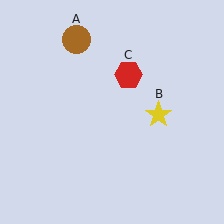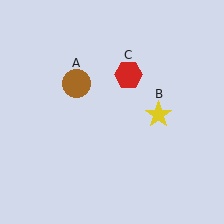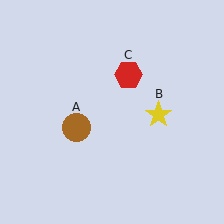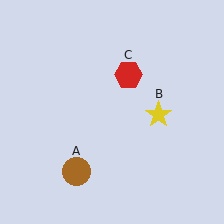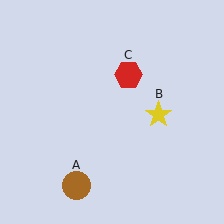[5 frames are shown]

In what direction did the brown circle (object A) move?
The brown circle (object A) moved down.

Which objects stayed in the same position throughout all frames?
Yellow star (object B) and red hexagon (object C) remained stationary.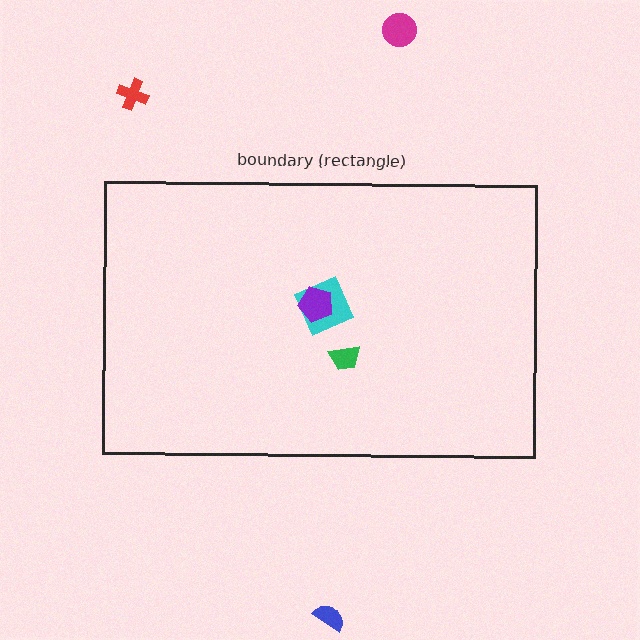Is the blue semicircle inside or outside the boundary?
Outside.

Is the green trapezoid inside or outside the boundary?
Inside.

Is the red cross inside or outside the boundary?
Outside.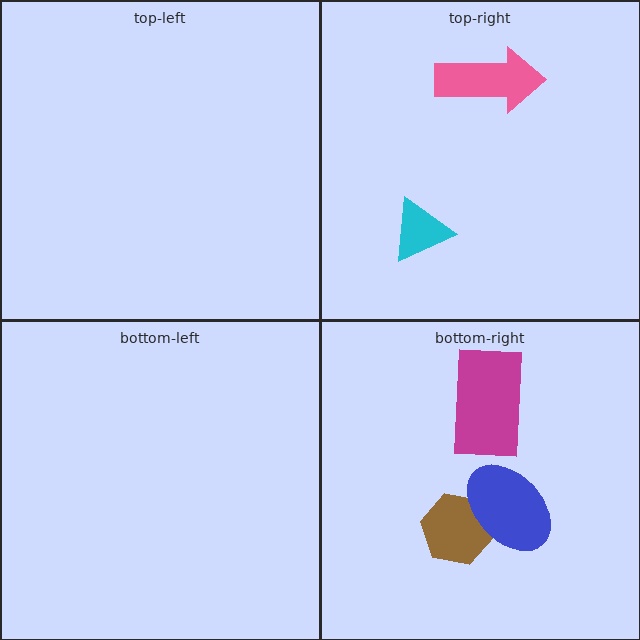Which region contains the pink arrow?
The top-right region.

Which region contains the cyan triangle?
The top-right region.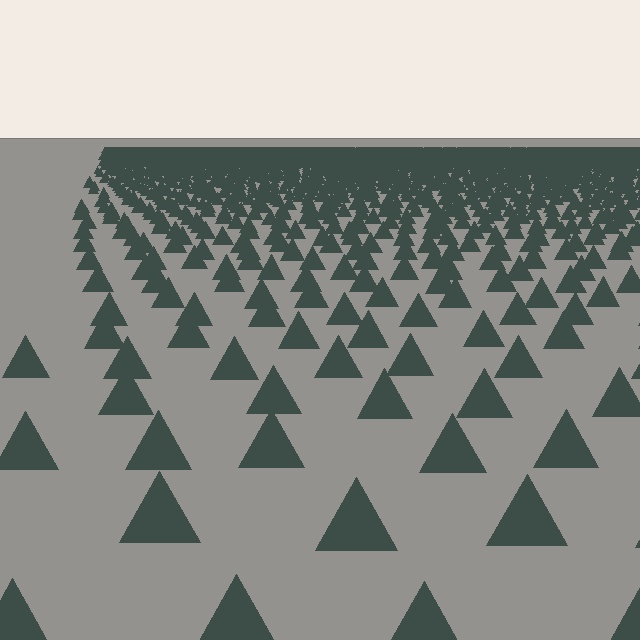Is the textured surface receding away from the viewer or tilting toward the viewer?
The surface is receding away from the viewer. Texture elements get smaller and denser toward the top.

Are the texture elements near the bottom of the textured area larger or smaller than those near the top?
Larger. Near the bottom, elements are closer to the viewer and appear at a bigger on-screen size.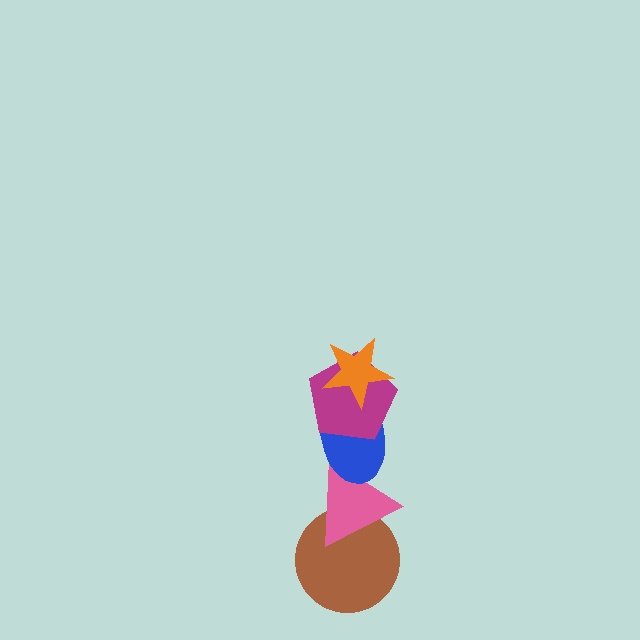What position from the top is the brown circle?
The brown circle is 5th from the top.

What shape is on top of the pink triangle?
The blue ellipse is on top of the pink triangle.